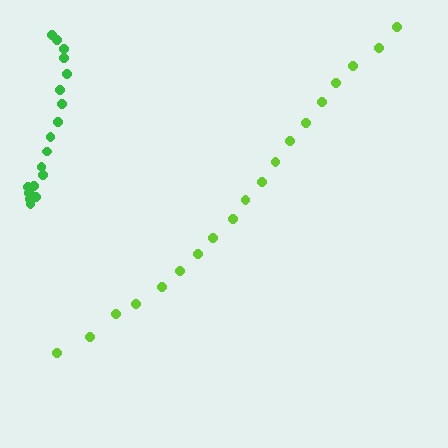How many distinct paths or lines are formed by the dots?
There are 2 distinct paths.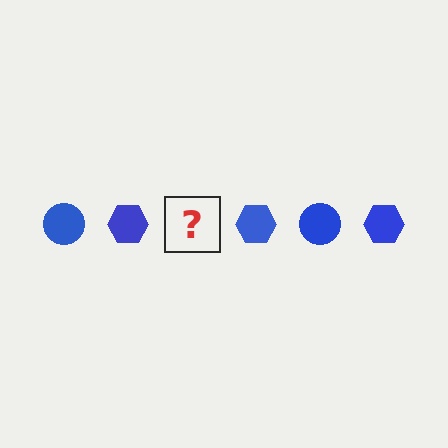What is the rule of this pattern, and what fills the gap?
The rule is that the pattern cycles through circle, hexagon shapes in blue. The gap should be filled with a blue circle.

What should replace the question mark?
The question mark should be replaced with a blue circle.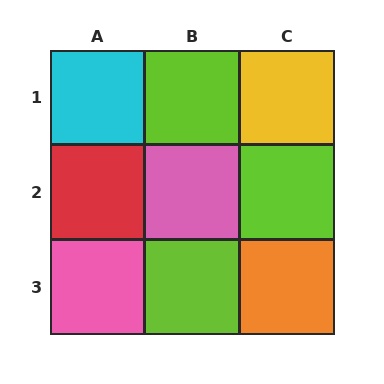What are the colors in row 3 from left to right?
Pink, lime, orange.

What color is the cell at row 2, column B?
Pink.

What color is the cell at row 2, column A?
Red.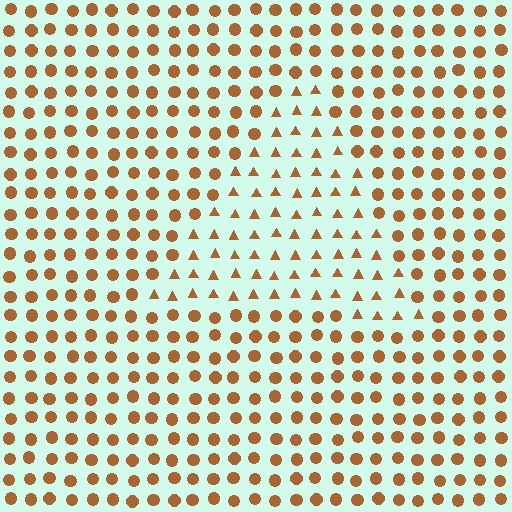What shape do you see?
I see a triangle.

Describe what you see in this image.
The image is filled with small brown elements arranged in a uniform grid. A triangle-shaped region contains triangles, while the surrounding area contains circles. The boundary is defined purely by the change in element shape.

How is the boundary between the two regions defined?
The boundary is defined by a change in element shape: triangles inside vs. circles outside. All elements share the same color and spacing.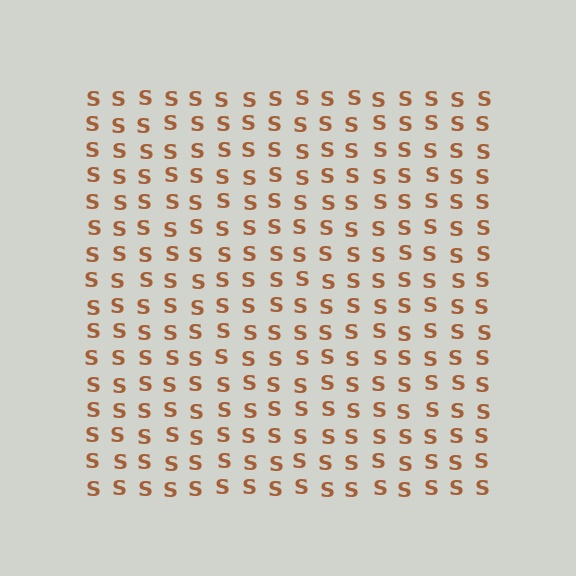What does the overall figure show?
The overall figure shows a square.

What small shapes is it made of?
It is made of small letter S's.